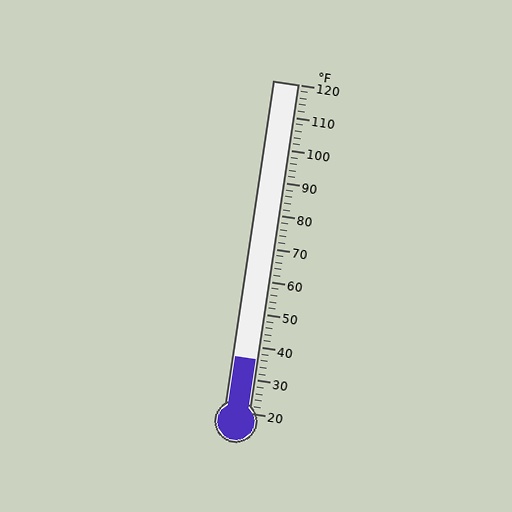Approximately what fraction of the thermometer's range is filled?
The thermometer is filled to approximately 15% of its range.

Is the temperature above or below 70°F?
The temperature is below 70°F.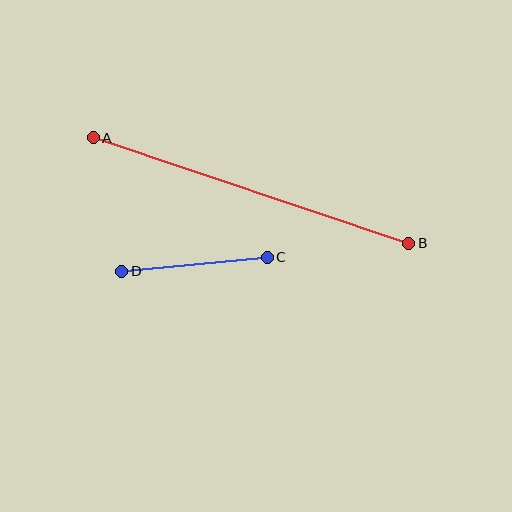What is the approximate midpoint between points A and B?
The midpoint is at approximately (251, 190) pixels.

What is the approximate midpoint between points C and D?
The midpoint is at approximately (195, 264) pixels.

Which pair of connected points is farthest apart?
Points A and B are farthest apart.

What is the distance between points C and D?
The distance is approximately 146 pixels.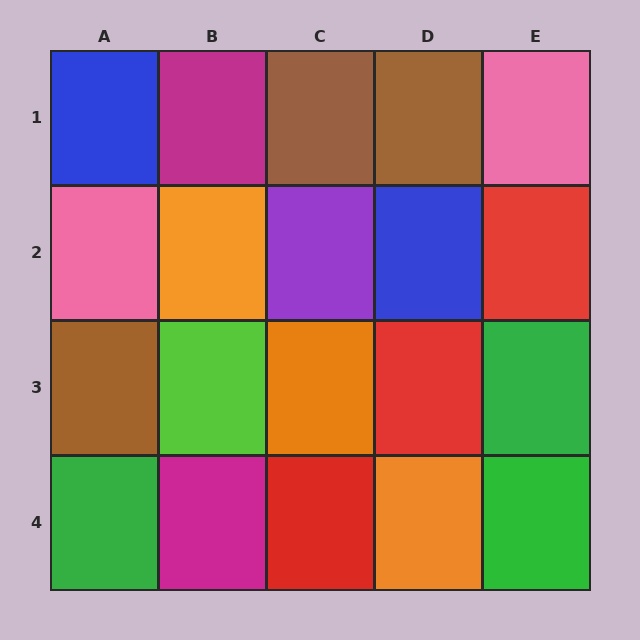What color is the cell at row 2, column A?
Pink.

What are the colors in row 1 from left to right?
Blue, magenta, brown, brown, pink.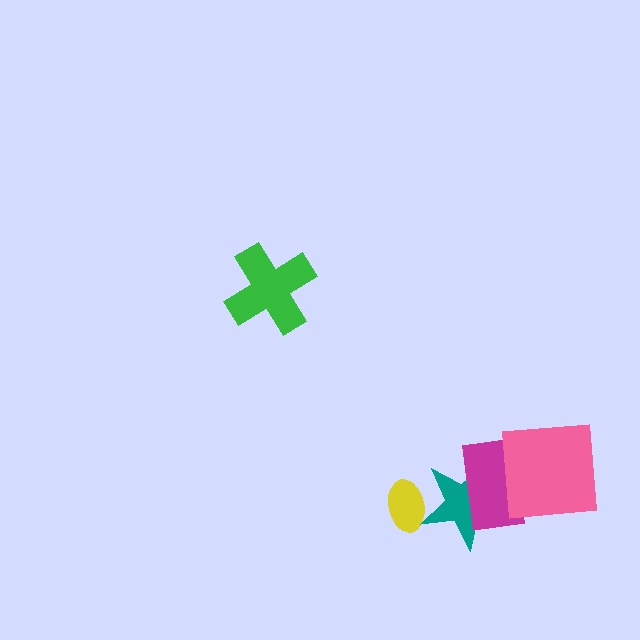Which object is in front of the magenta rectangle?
The pink square is in front of the magenta rectangle.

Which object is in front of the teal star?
The magenta rectangle is in front of the teal star.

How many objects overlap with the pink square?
1 object overlaps with the pink square.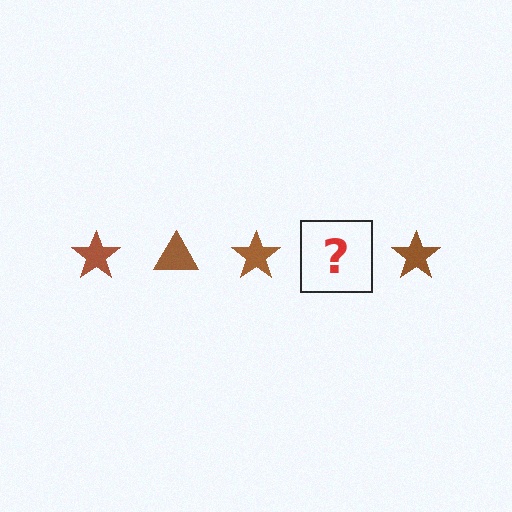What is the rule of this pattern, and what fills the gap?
The rule is that the pattern cycles through star, triangle shapes in brown. The gap should be filled with a brown triangle.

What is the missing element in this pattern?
The missing element is a brown triangle.